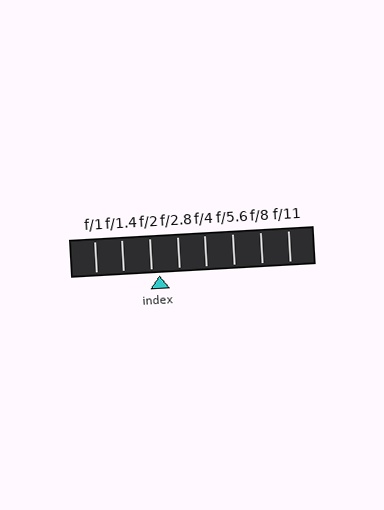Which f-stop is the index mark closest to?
The index mark is closest to f/2.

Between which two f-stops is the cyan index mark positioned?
The index mark is between f/2 and f/2.8.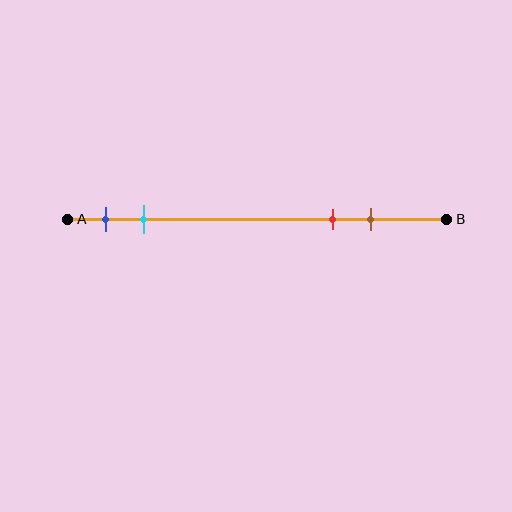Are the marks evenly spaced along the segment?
No, the marks are not evenly spaced.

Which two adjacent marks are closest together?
The blue and cyan marks are the closest adjacent pair.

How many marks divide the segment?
There are 4 marks dividing the segment.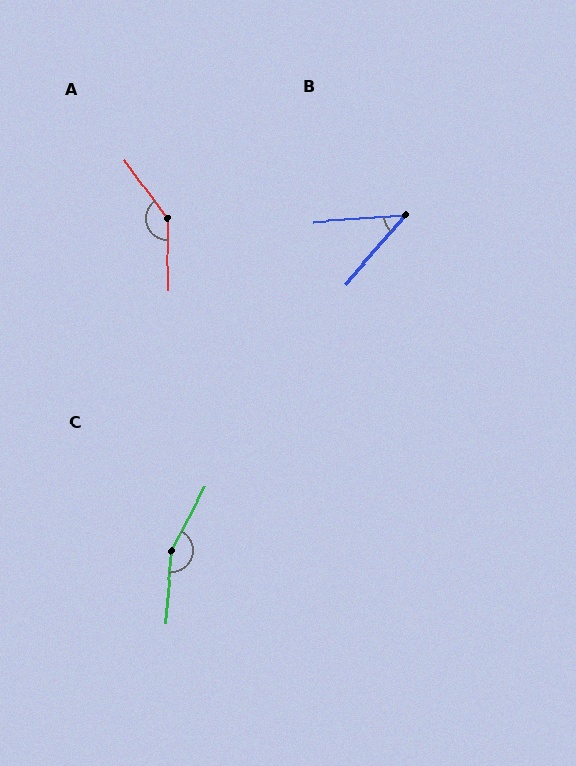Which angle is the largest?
C, at approximately 157 degrees.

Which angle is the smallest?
B, at approximately 45 degrees.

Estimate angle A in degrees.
Approximately 144 degrees.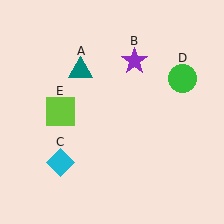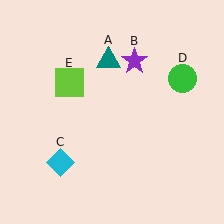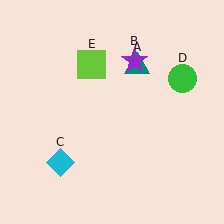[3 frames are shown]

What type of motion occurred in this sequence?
The teal triangle (object A), lime square (object E) rotated clockwise around the center of the scene.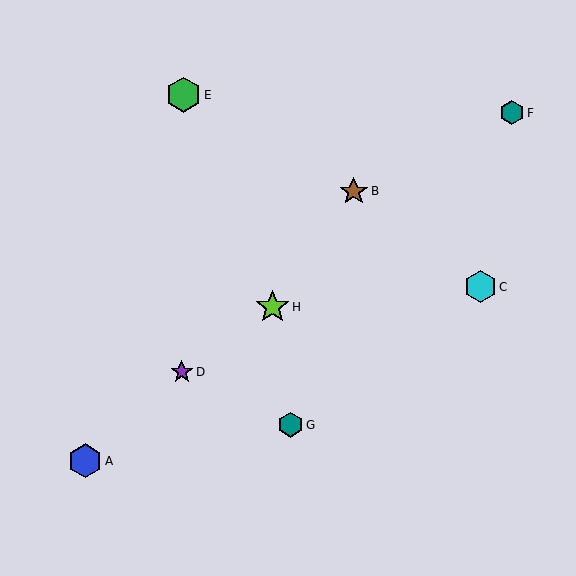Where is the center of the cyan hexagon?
The center of the cyan hexagon is at (481, 287).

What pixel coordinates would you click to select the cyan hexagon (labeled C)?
Click at (481, 287) to select the cyan hexagon C.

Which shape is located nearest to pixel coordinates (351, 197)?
The brown star (labeled B) at (354, 191) is nearest to that location.